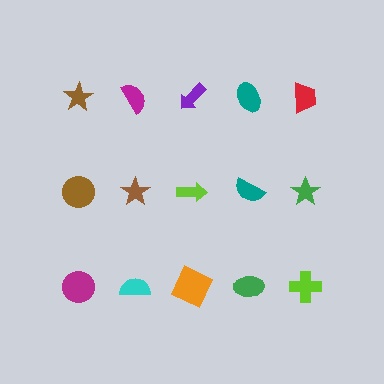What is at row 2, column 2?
A brown star.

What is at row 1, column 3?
A purple arrow.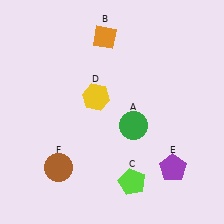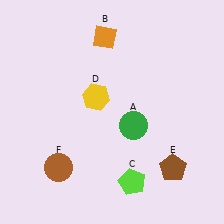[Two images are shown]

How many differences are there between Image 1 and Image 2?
There is 1 difference between the two images.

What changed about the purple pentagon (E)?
In Image 1, E is purple. In Image 2, it changed to brown.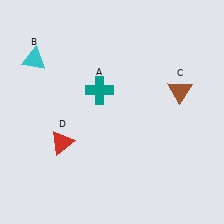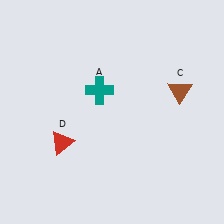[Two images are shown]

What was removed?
The cyan triangle (B) was removed in Image 2.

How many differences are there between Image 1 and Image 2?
There is 1 difference between the two images.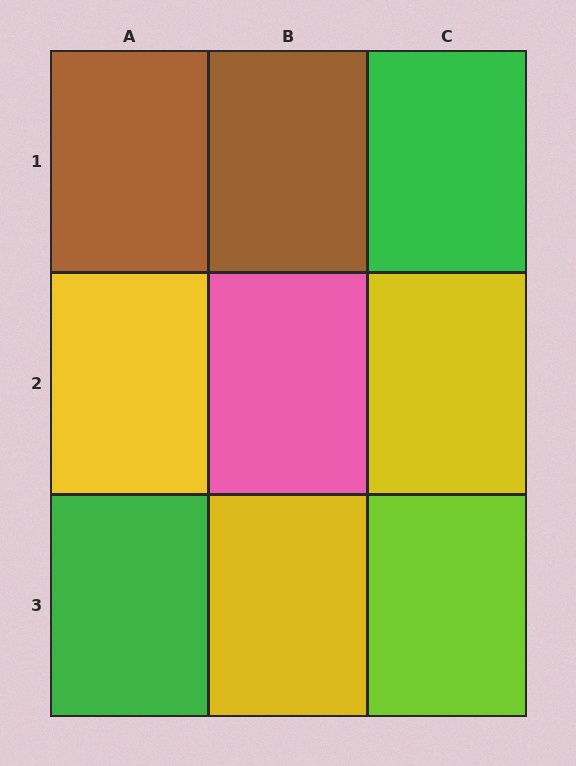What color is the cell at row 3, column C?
Lime.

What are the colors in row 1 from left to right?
Brown, brown, green.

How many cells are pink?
1 cell is pink.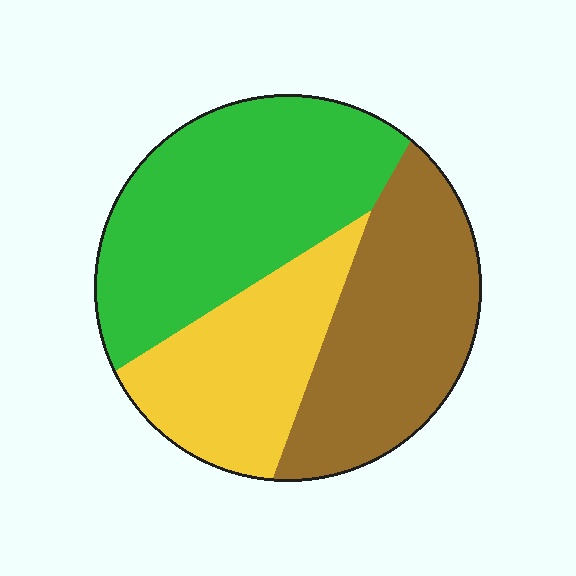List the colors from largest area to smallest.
From largest to smallest: green, brown, yellow.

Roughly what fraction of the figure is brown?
Brown covers around 35% of the figure.